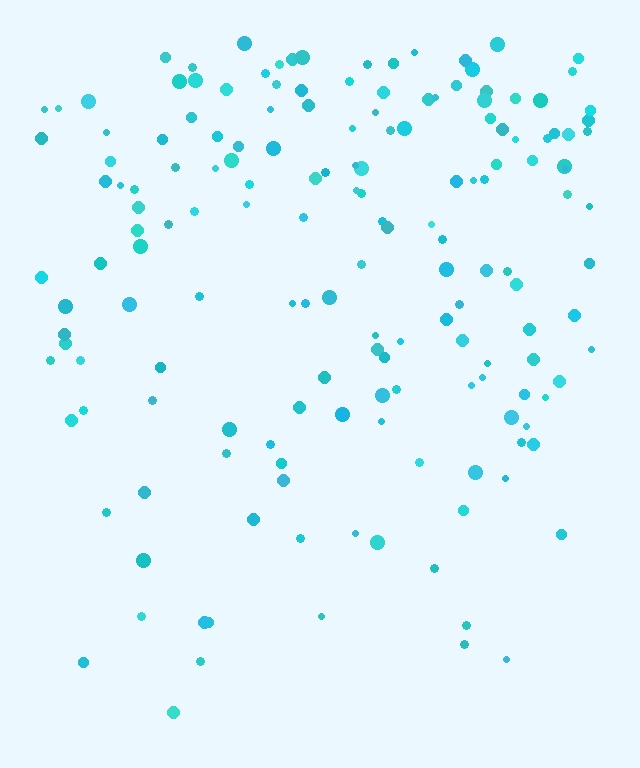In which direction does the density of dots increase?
From bottom to top, with the top side densest.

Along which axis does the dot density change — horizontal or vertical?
Vertical.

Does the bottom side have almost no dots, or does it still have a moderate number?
Still a moderate number, just noticeably fewer than the top.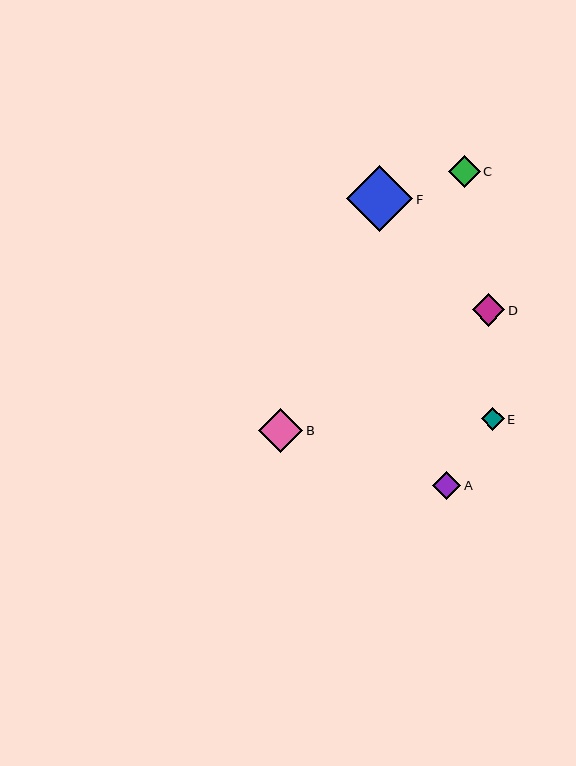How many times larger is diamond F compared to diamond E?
Diamond F is approximately 2.9 times the size of diamond E.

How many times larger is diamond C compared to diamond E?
Diamond C is approximately 1.4 times the size of diamond E.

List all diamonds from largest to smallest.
From largest to smallest: F, B, D, C, A, E.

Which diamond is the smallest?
Diamond E is the smallest with a size of approximately 23 pixels.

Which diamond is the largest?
Diamond F is the largest with a size of approximately 66 pixels.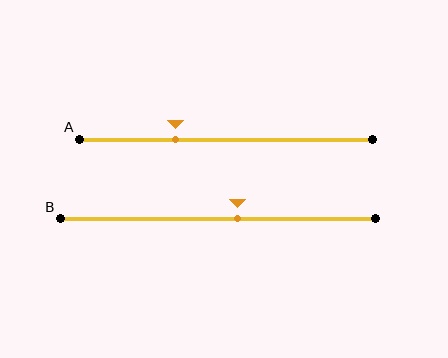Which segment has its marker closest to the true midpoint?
Segment B has its marker closest to the true midpoint.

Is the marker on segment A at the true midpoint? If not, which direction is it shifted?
No, the marker on segment A is shifted to the left by about 17% of the segment length.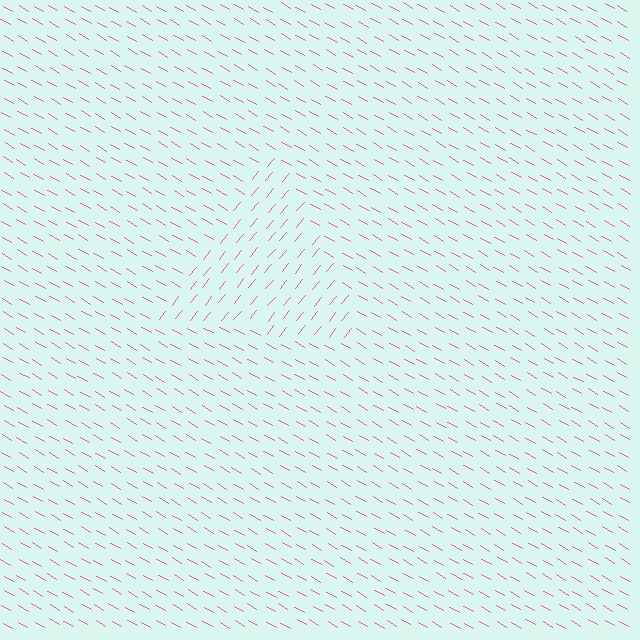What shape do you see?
I see a triangle.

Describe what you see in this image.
The image is filled with small pink line segments. A triangle region in the image has lines oriented differently from the surrounding lines, creating a visible texture boundary.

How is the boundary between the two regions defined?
The boundary is defined purely by a change in line orientation (approximately 81 degrees difference). All lines are the same color and thickness.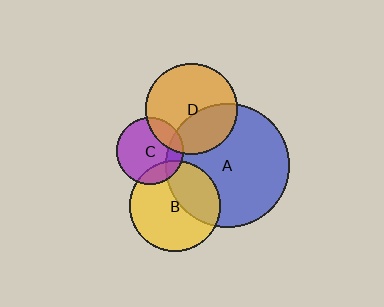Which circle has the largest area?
Circle A (blue).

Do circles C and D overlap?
Yes.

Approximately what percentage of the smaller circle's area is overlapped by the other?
Approximately 20%.